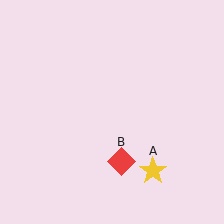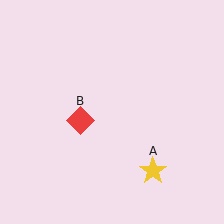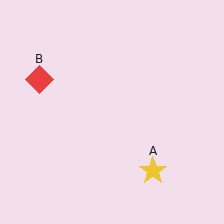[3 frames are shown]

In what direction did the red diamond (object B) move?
The red diamond (object B) moved up and to the left.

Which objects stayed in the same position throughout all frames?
Yellow star (object A) remained stationary.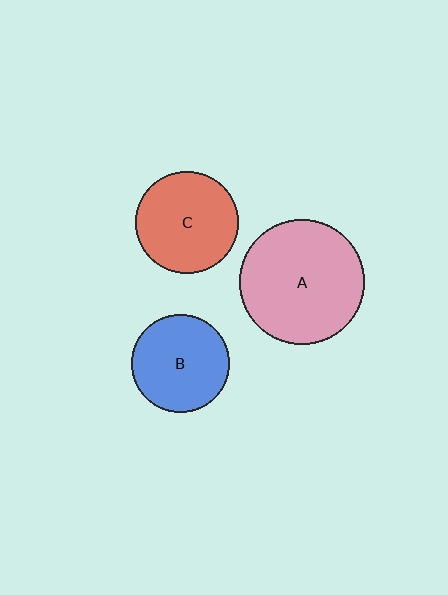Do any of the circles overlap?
No, none of the circles overlap.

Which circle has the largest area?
Circle A (pink).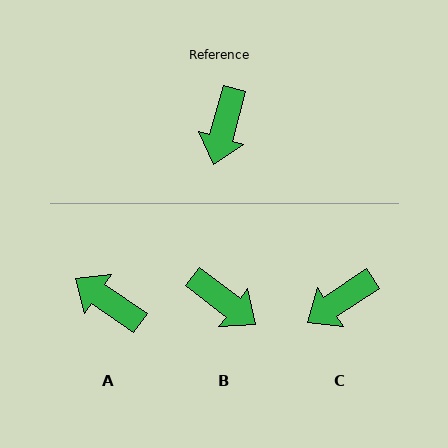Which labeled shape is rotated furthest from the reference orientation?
A, about 109 degrees away.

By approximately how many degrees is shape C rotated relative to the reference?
Approximately 41 degrees clockwise.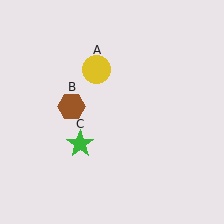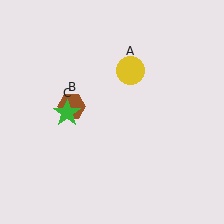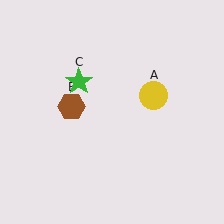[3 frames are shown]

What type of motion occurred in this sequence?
The yellow circle (object A), green star (object C) rotated clockwise around the center of the scene.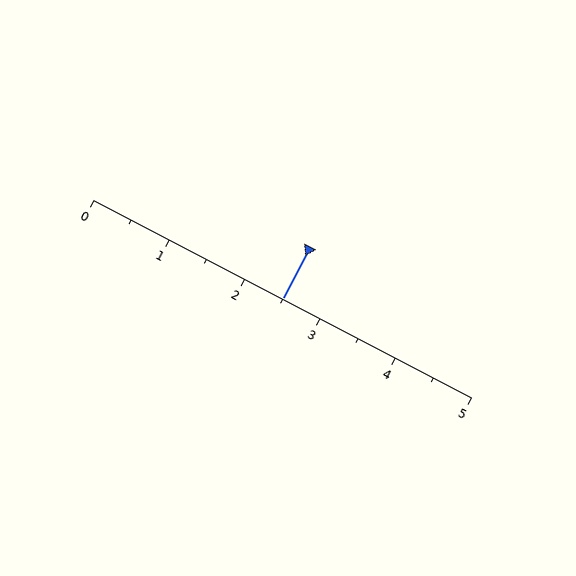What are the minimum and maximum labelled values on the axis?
The axis runs from 0 to 5.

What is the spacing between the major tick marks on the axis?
The major ticks are spaced 1 apart.